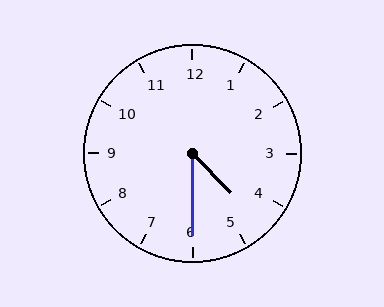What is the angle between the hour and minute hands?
Approximately 45 degrees.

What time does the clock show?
4:30.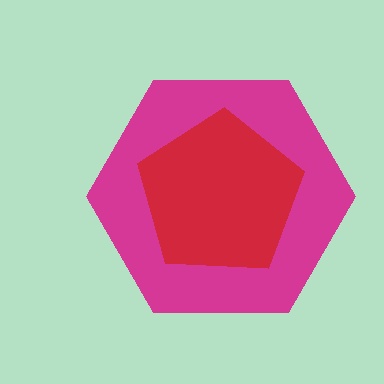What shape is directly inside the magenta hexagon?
The red pentagon.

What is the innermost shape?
The red pentagon.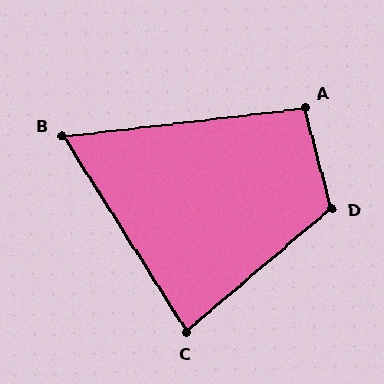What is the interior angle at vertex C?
Approximately 82 degrees (acute).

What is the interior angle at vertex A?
Approximately 98 degrees (obtuse).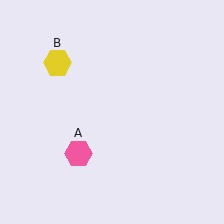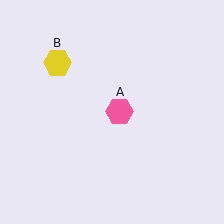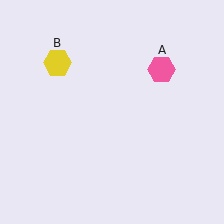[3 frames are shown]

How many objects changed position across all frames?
1 object changed position: pink hexagon (object A).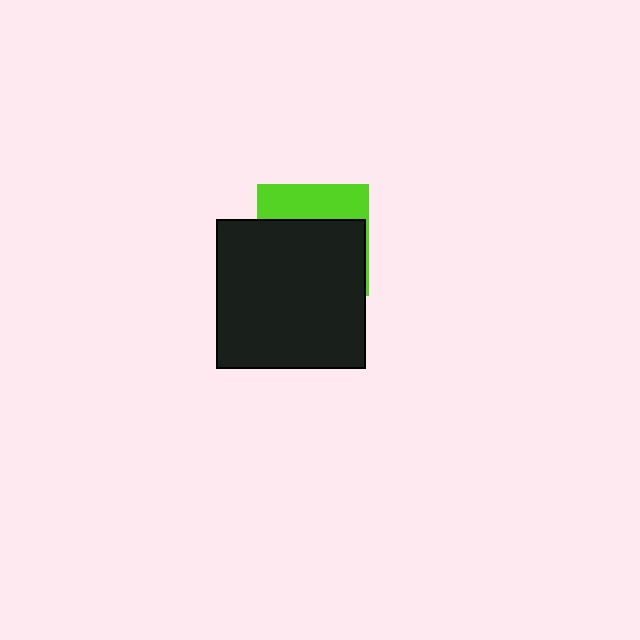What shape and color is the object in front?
The object in front is a black square.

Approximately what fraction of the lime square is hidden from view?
Roughly 65% of the lime square is hidden behind the black square.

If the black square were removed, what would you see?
You would see the complete lime square.